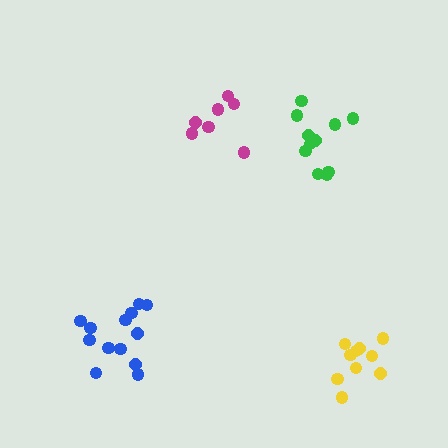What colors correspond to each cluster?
The clusters are colored: yellow, magenta, green, blue.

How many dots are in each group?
Group 1: 10 dots, Group 2: 7 dots, Group 3: 11 dots, Group 4: 13 dots (41 total).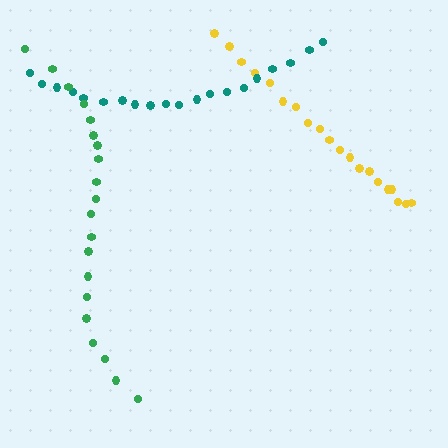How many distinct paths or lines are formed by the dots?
There are 3 distinct paths.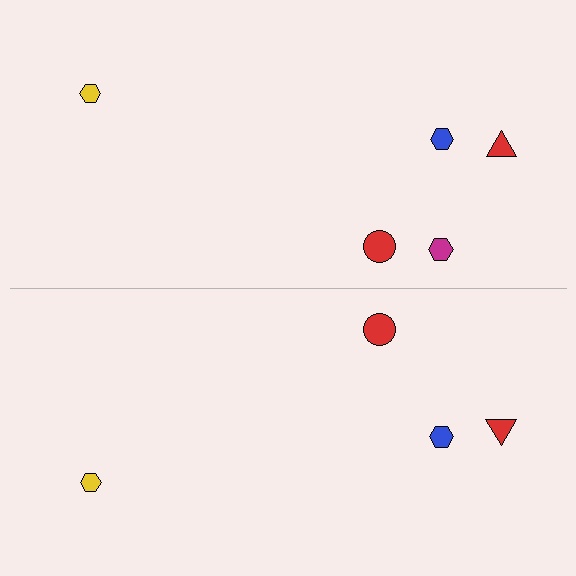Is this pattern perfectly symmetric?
No, the pattern is not perfectly symmetric. A magenta hexagon is missing from the bottom side.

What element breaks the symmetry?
A magenta hexagon is missing from the bottom side.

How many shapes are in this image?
There are 9 shapes in this image.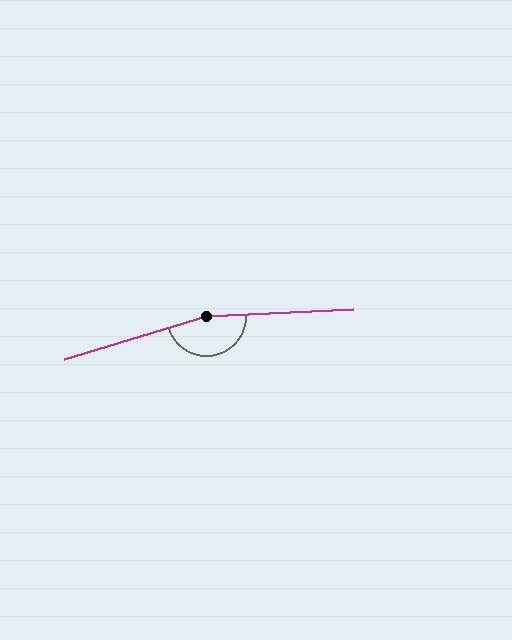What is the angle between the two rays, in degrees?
Approximately 166 degrees.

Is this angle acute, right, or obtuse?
It is obtuse.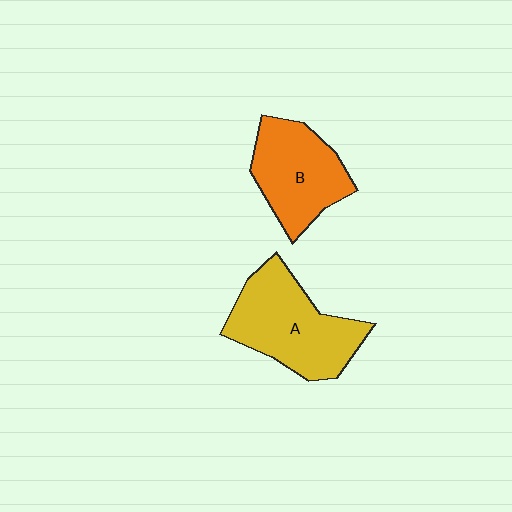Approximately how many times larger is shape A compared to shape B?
Approximately 1.2 times.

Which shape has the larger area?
Shape A (yellow).